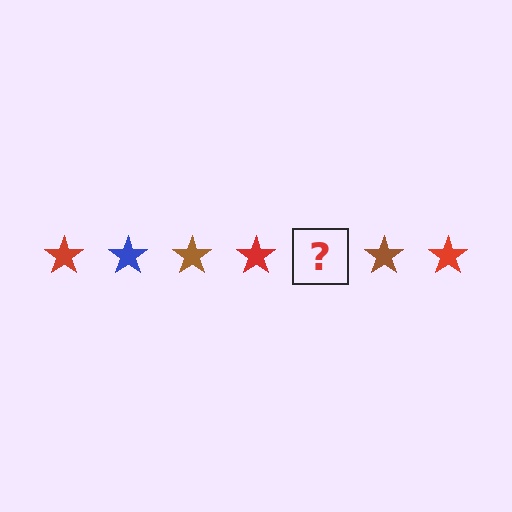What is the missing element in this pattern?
The missing element is a blue star.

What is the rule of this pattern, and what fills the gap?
The rule is that the pattern cycles through red, blue, brown stars. The gap should be filled with a blue star.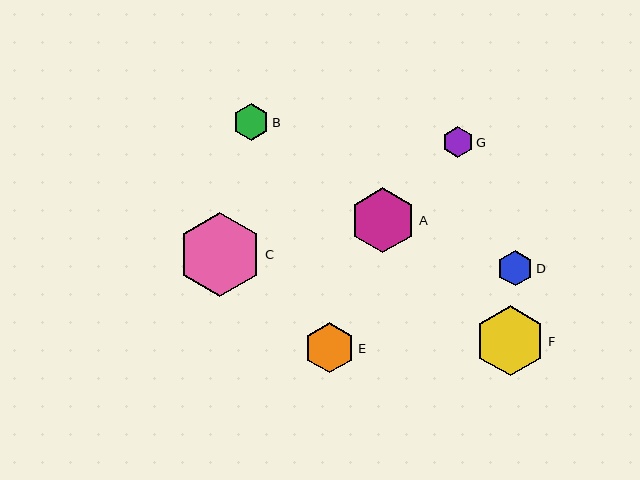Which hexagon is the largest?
Hexagon C is the largest with a size of approximately 84 pixels.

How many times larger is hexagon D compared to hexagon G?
Hexagon D is approximately 1.2 times the size of hexagon G.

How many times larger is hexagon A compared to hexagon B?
Hexagon A is approximately 1.8 times the size of hexagon B.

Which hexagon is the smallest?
Hexagon G is the smallest with a size of approximately 31 pixels.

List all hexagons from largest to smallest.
From largest to smallest: C, F, A, E, B, D, G.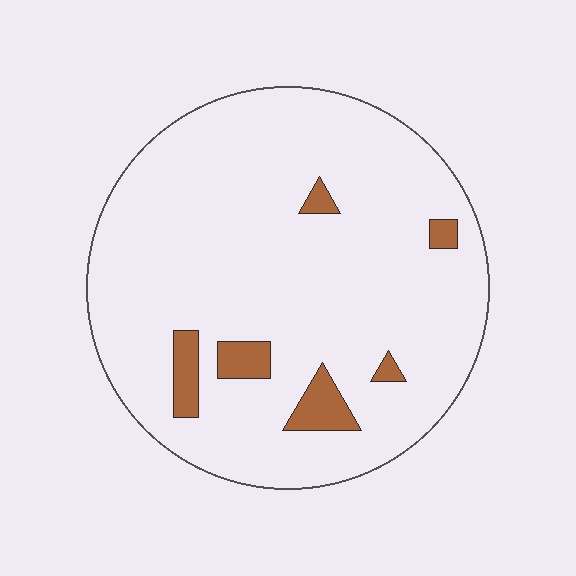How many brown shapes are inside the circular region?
6.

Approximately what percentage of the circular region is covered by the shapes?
Approximately 5%.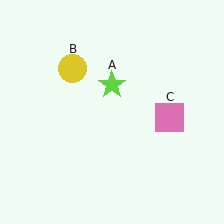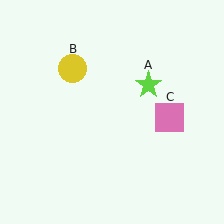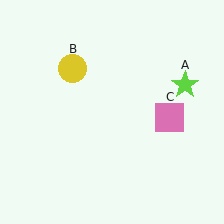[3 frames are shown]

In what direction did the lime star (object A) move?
The lime star (object A) moved right.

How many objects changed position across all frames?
1 object changed position: lime star (object A).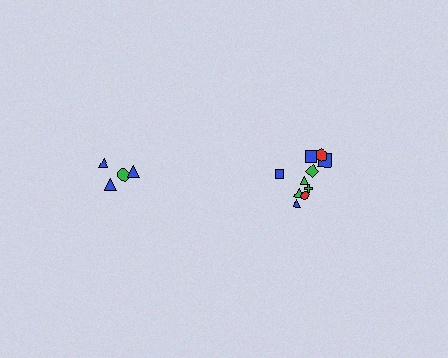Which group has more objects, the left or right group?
The right group.